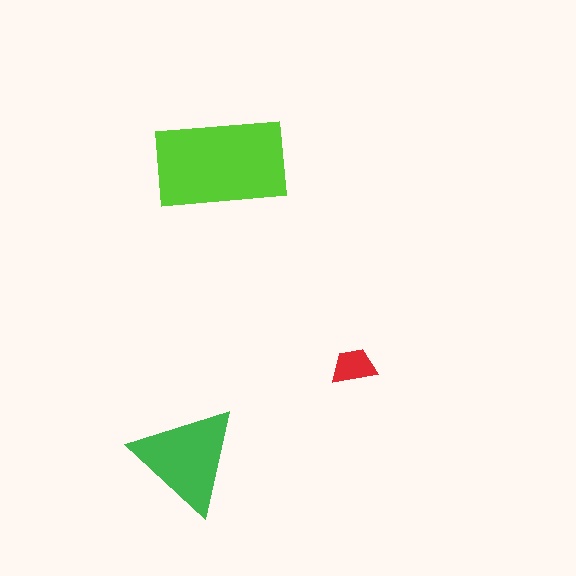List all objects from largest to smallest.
The lime rectangle, the green triangle, the red trapezoid.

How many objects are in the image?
There are 3 objects in the image.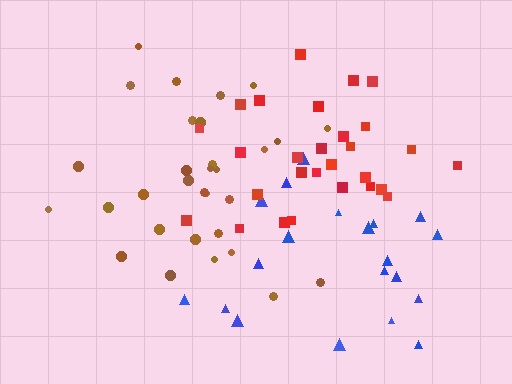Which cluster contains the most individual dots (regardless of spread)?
Brown (31).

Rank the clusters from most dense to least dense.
brown, red, blue.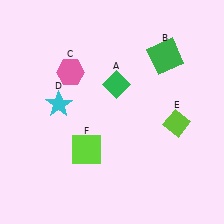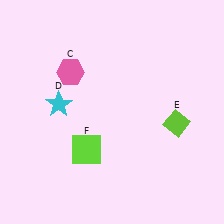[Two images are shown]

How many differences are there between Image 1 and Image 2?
There are 2 differences between the two images.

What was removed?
The green square (B), the green diamond (A) were removed in Image 2.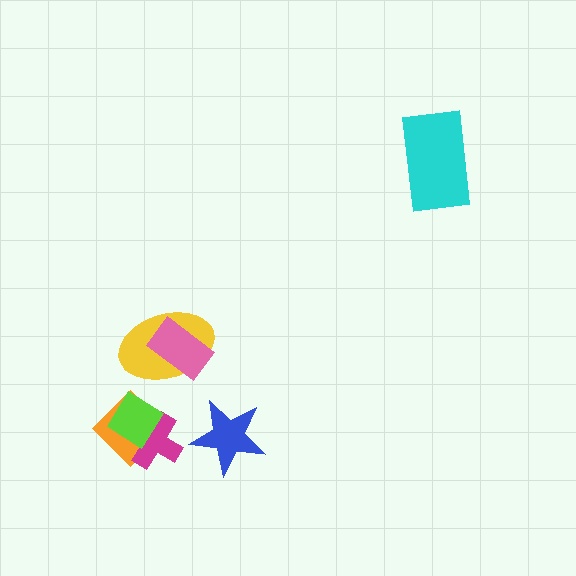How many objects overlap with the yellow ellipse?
1 object overlaps with the yellow ellipse.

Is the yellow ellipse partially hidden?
Yes, it is partially covered by another shape.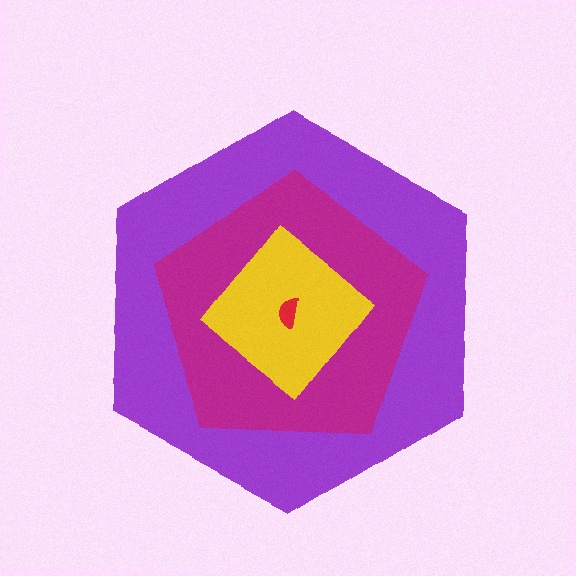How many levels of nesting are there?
4.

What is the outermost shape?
The purple hexagon.